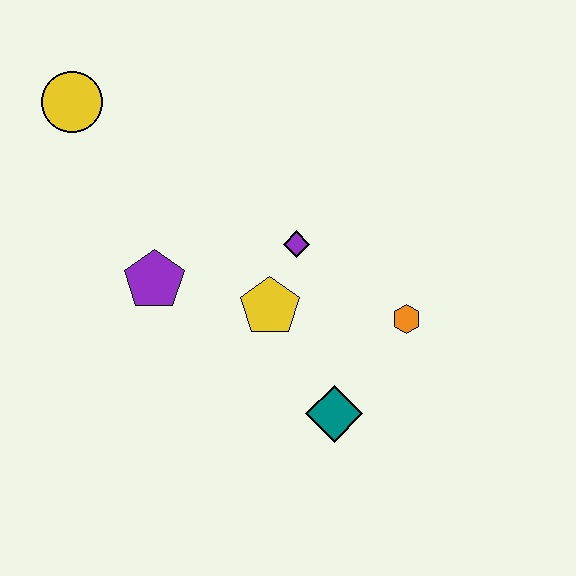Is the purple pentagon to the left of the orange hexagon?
Yes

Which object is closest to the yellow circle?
The purple pentagon is closest to the yellow circle.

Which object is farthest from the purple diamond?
The yellow circle is farthest from the purple diamond.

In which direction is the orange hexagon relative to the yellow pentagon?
The orange hexagon is to the right of the yellow pentagon.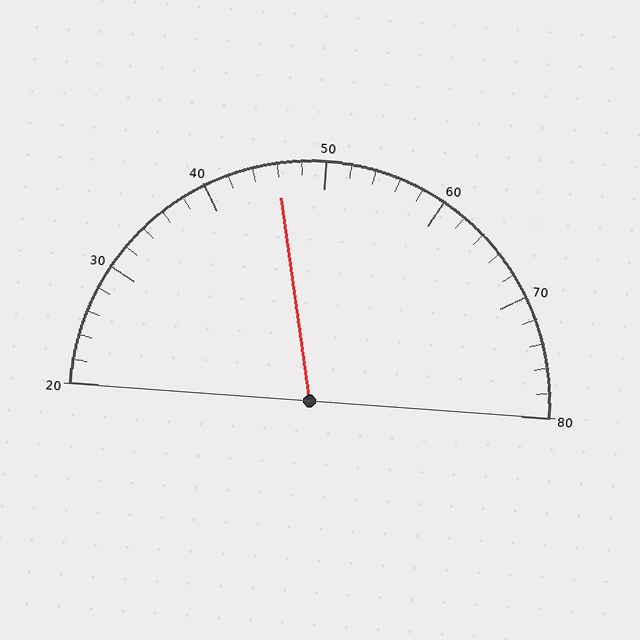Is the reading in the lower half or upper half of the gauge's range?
The reading is in the lower half of the range (20 to 80).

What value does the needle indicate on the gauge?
The needle indicates approximately 46.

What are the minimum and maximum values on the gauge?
The gauge ranges from 20 to 80.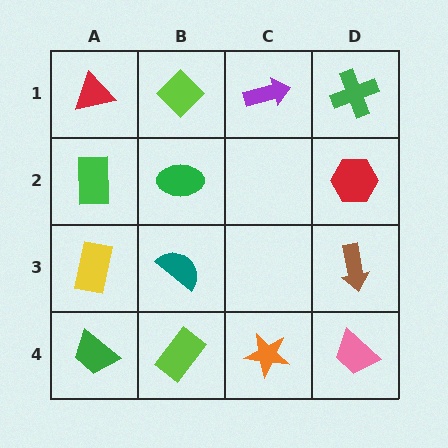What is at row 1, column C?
A purple arrow.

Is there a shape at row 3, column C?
No, that cell is empty.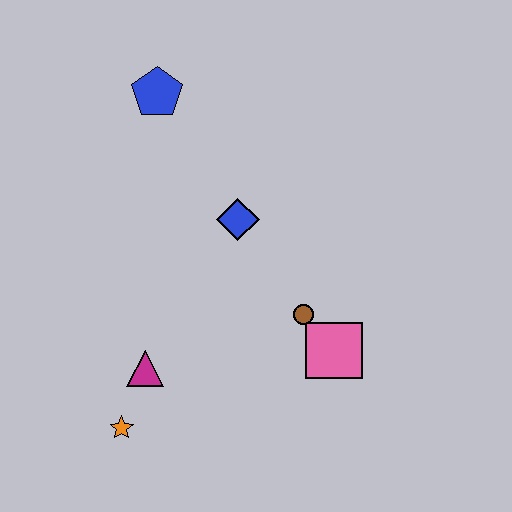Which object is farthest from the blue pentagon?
The orange star is farthest from the blue pentagon.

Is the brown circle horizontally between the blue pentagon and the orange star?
No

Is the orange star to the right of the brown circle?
No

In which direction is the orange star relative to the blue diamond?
The orange star is below the blue diamond.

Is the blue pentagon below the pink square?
No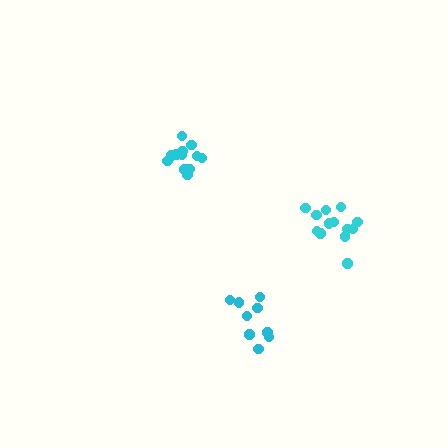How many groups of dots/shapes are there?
There are 3 groups.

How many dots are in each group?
Group 1: 12 dots, Group 2: 9 dots, Group 3: 13 dots (34 total).